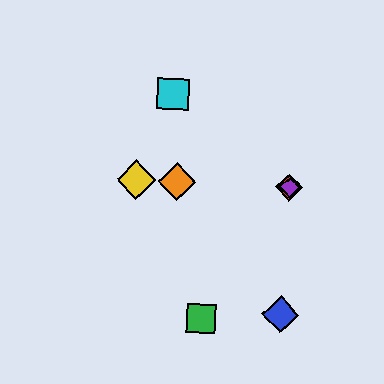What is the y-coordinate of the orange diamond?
The orange diamond is at y≈182.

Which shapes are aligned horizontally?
The red diamond, the yellow diamond, the purple diamond, the orange diamond are aligned horizontally.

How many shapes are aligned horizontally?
4 shapes (the red diamond, the yellow diamond, the purple diamond, the orange diamond) are aligned horizontally.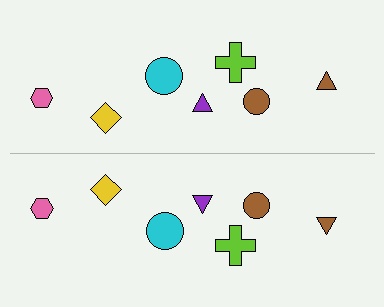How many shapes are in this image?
There are 14 shapes in this image.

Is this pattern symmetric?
Yes, this pattern has bilateral (reflection) symmetry.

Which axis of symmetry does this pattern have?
The pattern has a horizontal axis of symmetry running through the center of the image.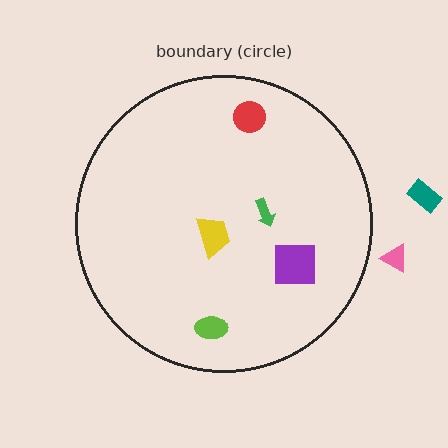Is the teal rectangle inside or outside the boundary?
Outside.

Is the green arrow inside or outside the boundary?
Inside.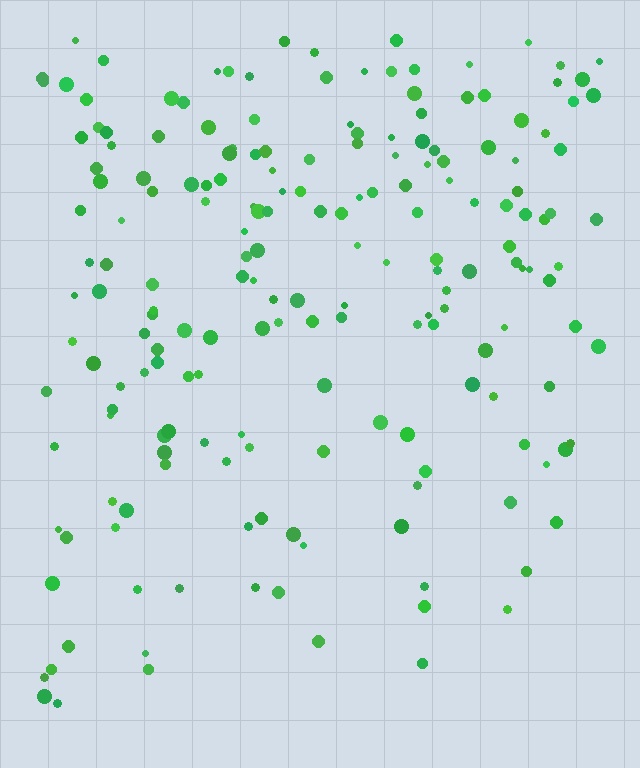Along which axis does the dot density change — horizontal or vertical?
Vertical.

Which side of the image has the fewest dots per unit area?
The bottom.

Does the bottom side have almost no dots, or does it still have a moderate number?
Still a moderate number, just noticeably fewer than the top.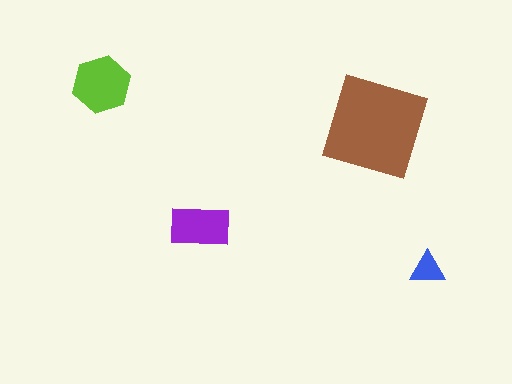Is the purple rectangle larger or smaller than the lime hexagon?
Smaller.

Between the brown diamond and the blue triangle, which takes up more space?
The brown diamond.